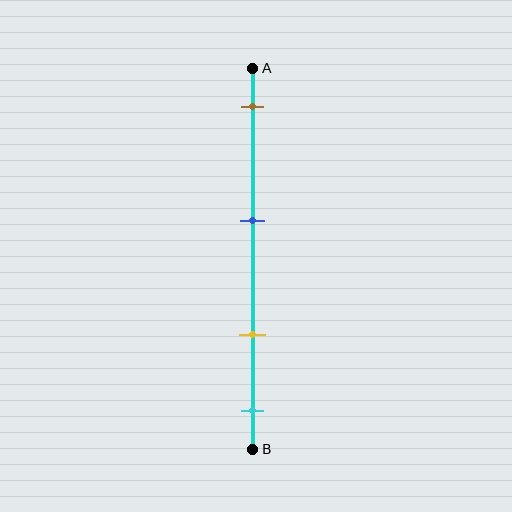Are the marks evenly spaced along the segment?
No, the marks are not evenly spaced.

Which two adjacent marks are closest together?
The yellow and cyan marks are the closest adjacent pair.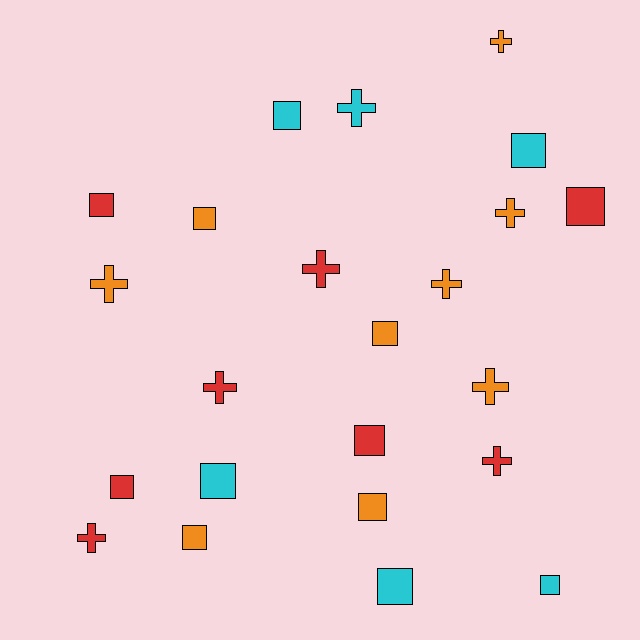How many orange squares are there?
There are 4 orange squares.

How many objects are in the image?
There are 23 objects.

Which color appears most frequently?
Orange, with 9 objects.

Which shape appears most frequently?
Square, with 13 objects.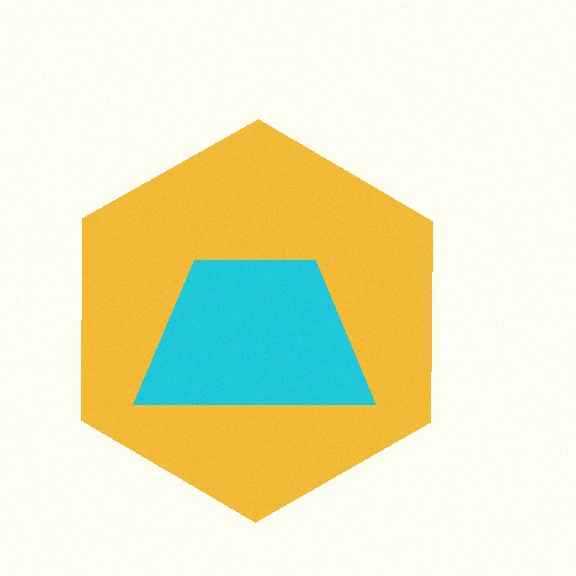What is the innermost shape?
The cyan trapezoid.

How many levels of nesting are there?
2.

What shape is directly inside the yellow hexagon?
The cyan trapezoid.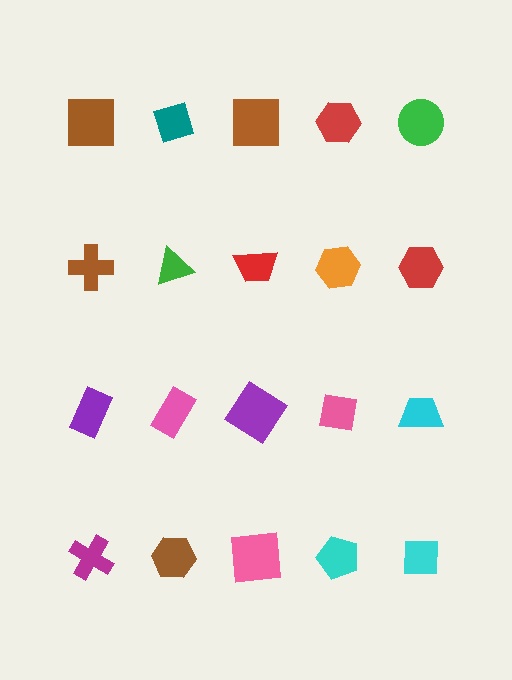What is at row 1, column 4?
A red hexagon.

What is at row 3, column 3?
A purple diamond.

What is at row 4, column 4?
A cyan pentagon.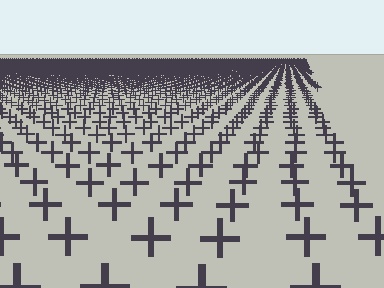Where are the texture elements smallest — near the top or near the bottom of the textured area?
Near the top.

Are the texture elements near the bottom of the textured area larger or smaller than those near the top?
Larger. Near the bottom, elements are closer to the viewer and appear at a bigger on-screen size.